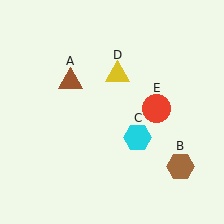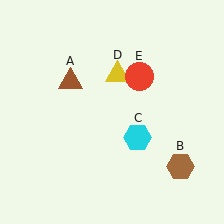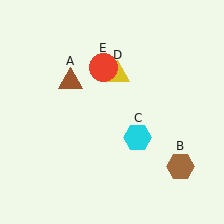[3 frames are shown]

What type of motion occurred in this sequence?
The red circle (object E) rotated counterclockwise around the center of the scene.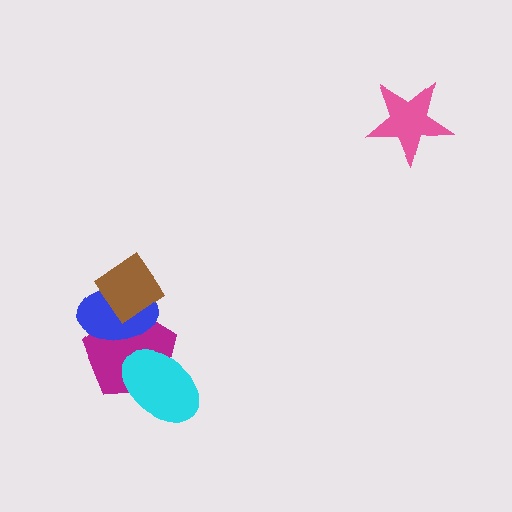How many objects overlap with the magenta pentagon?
3 objects overlap with the magenta pentagon.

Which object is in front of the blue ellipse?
The brown diamond is in front of the blue ellipse.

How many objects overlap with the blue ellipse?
2 objects overlap with the blue ellipse.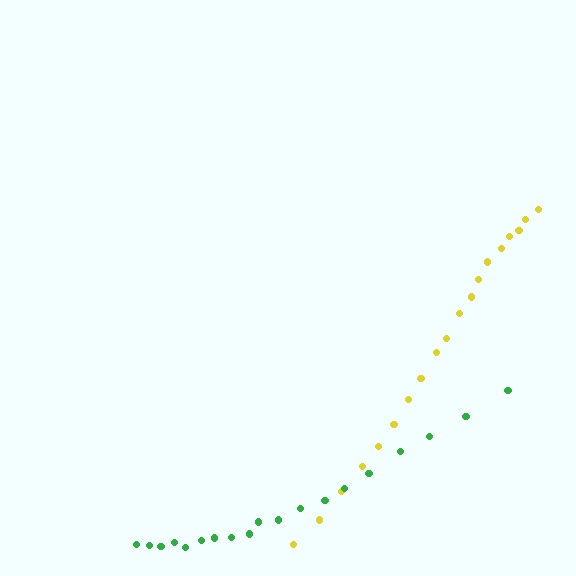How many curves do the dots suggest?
There are 2 distinct paths.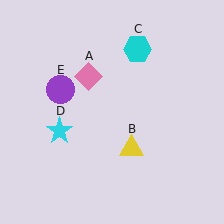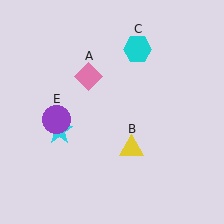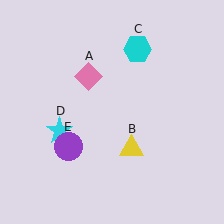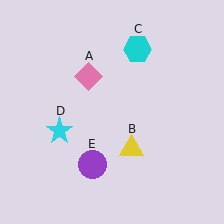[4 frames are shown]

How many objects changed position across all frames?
1 object changed position: purple circle (object E).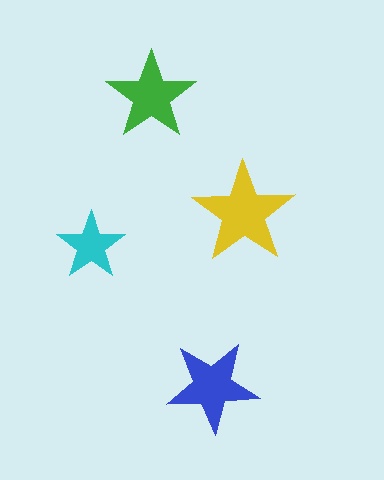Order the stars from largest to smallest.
the yellow one, the blue one, the green one, the cyan one.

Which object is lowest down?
The blue star is bottommost.